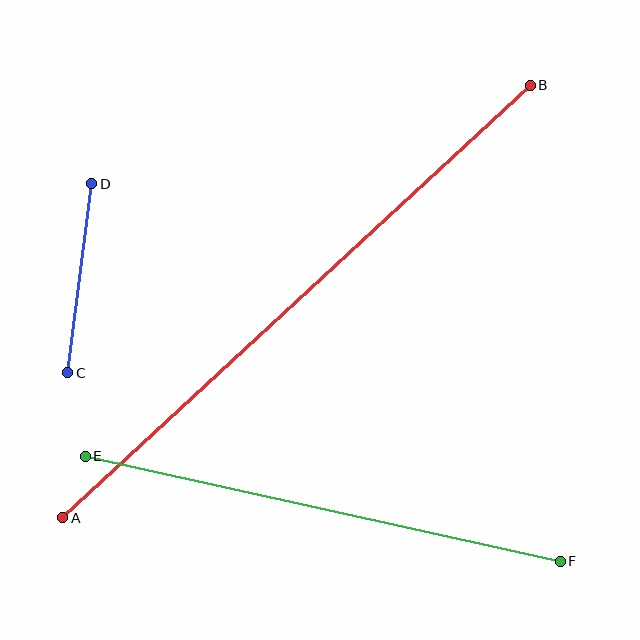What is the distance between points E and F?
The distance is approximately 487 pixels.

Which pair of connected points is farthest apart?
Points A and B are farthest apart.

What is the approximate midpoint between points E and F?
The midpoint is at approximately (323, 509) pixels.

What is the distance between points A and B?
The distance is approximately 637 pixels.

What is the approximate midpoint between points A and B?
The midpoint is at approximately (297, 302) pixels.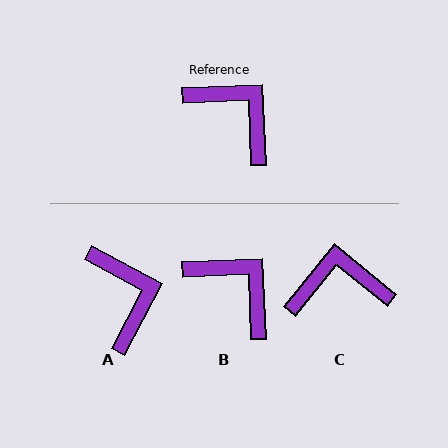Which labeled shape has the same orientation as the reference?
B.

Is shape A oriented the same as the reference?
No, it is off by about 31 degrees.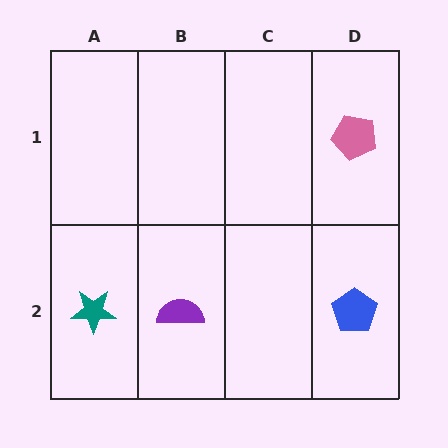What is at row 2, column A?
A teal star.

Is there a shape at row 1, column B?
No, that cell is empty.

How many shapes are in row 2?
3 shapes.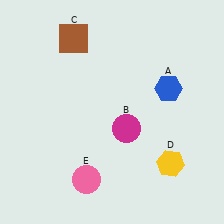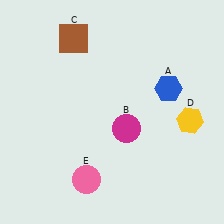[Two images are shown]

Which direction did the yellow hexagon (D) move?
The yellow hexagon (D) moved up.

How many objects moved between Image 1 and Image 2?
1 object moved between the two images.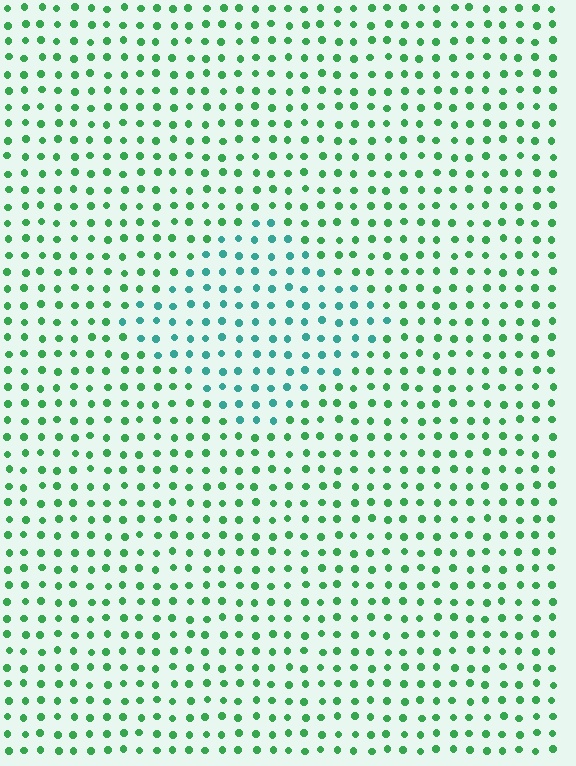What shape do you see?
I see a diamond.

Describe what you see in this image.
The image is filled with small green elements in a uniform arrangement. A diamond-shaped region is visible where the elements are tinted to a slightly different hue, forming a subtle color boundary.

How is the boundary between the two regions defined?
The boundary is defined purely by a slight shift in hue (about 39 degrees). Spacing, size, and orientation are identical on both sides.